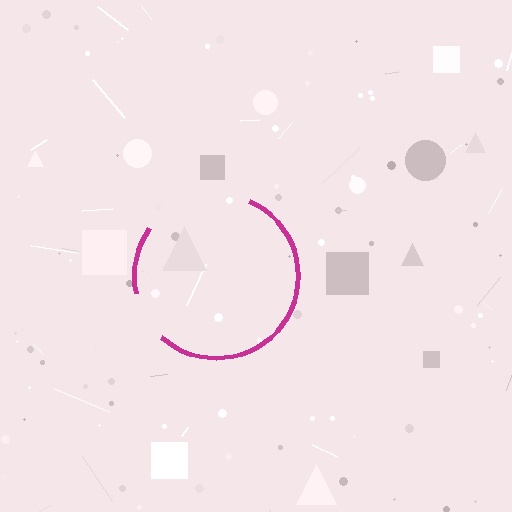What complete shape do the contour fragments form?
The contour fragments form a circle.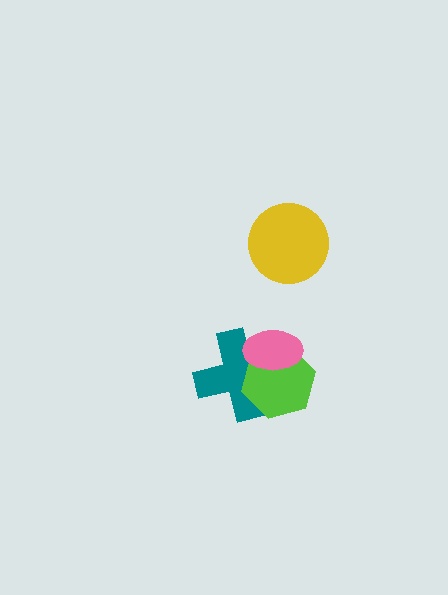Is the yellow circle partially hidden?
No, no other shape covers it.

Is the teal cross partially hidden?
Yes, it is partially covered by another shape.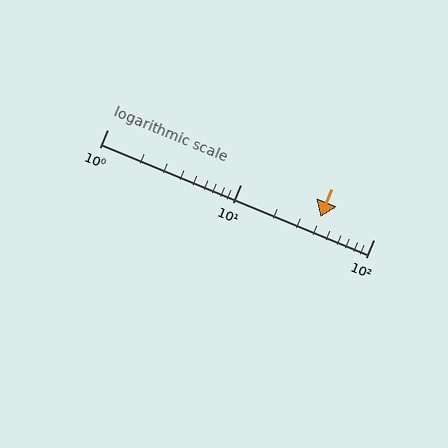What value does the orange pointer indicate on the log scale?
The pointer indicates approximately 40.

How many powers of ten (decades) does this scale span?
The scale spans 2 decades, from 1 to 100.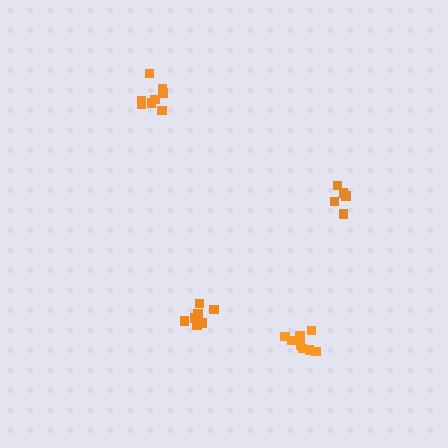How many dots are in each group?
Group 1: 8 dots, Group 2: 5 dots, Group 3: 9 dots, Group 4: 9 dots (31 total).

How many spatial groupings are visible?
There are 4 spatial groupings.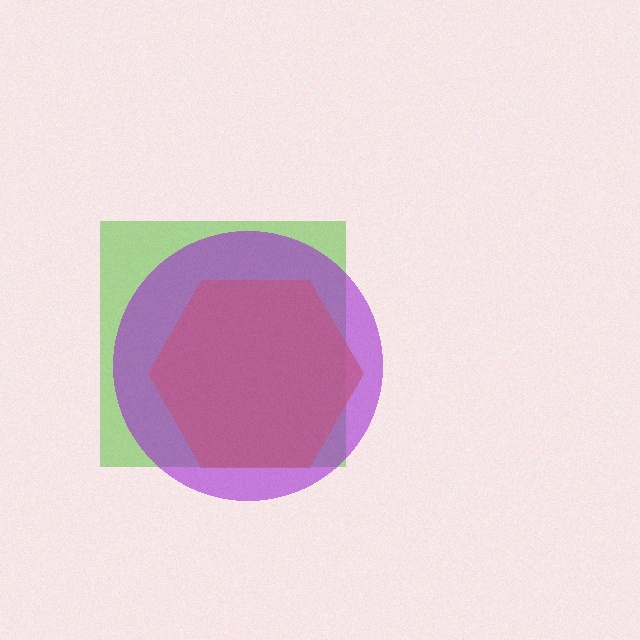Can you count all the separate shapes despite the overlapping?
Yes, there are 3 separate shapes.